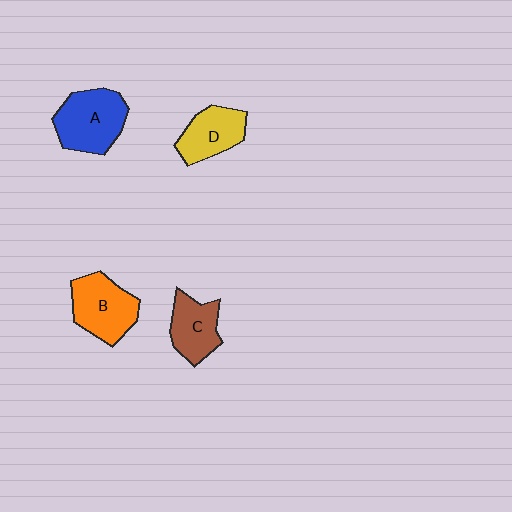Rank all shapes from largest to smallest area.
From largest to smallest: A (blue), B (orange), D (yellow), C (brown).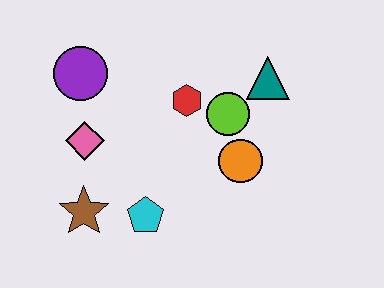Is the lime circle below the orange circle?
No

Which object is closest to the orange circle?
The lime circle is closest to the orange circle.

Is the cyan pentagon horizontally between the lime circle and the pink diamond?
Yes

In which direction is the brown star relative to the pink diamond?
The brown star is below the pink diamond.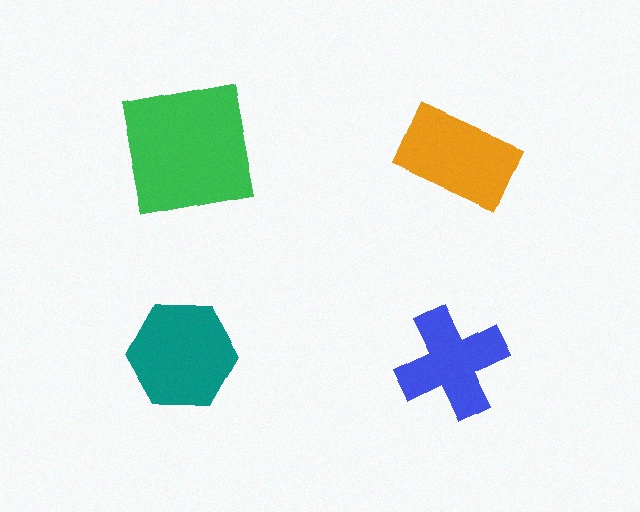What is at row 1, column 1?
A green square.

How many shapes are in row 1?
2 shapes.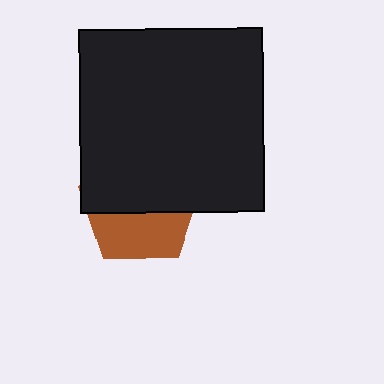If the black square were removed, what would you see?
You would see the complete brown pentagon.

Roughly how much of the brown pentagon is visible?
A small part of it is visible (roughly 40%).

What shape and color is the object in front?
The object in front is a black square.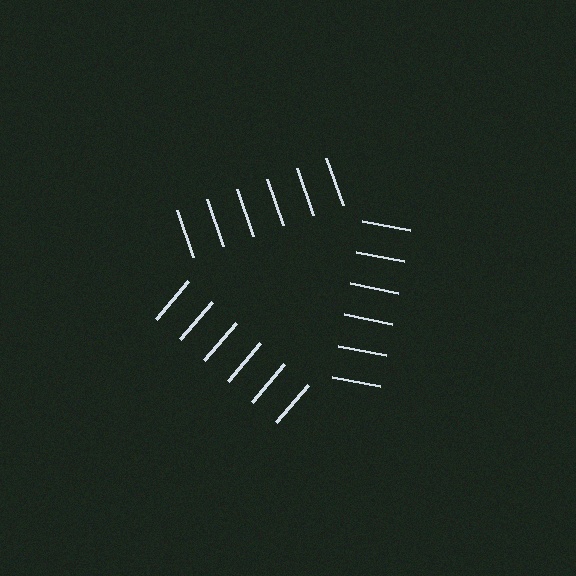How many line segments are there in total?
18 — 6 along each of the 3 edges.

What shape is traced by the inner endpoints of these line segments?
An illusory triangle — the line segments terminate on its edges but no continuous stroke is drawn.